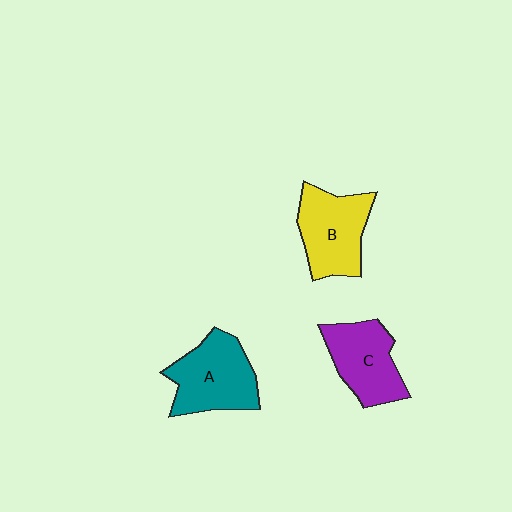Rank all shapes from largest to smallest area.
From largest to smallest: A (teal), B (yellow), C (purple).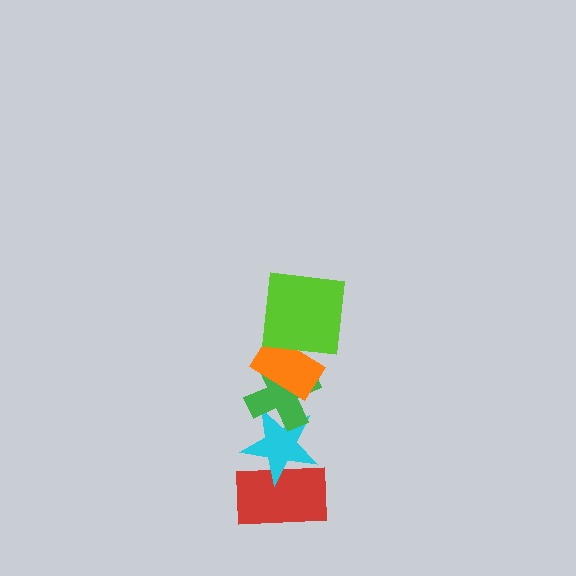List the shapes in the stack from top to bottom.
From top to bottom: the lime square, the orange rectangle, the green cross, the cyan star, the red rectangle.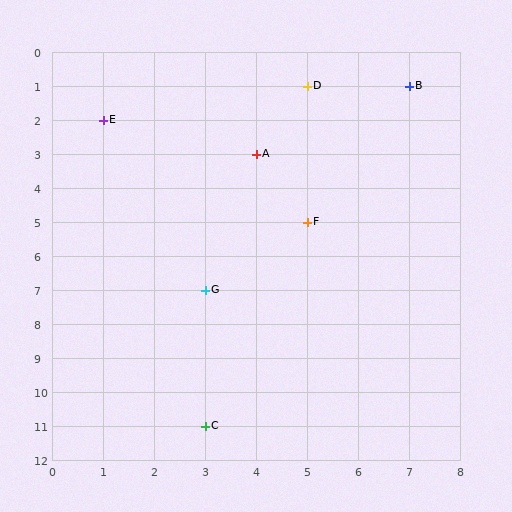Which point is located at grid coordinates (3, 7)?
Point G is at (3, 7).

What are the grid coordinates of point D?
Point D is at grid coordinates (5, 1).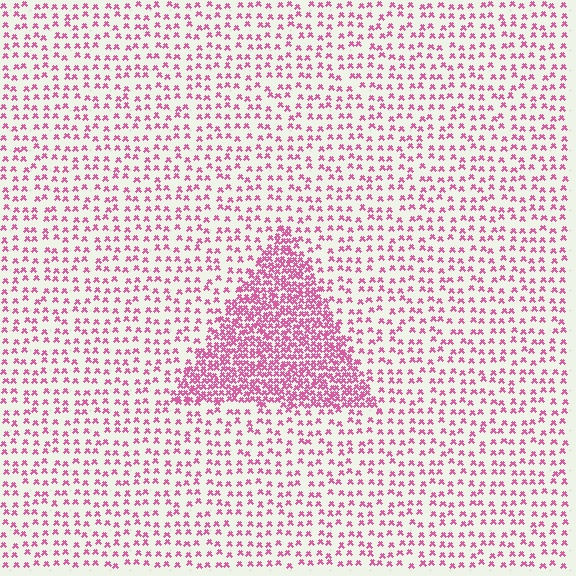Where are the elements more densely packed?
The elements are more densely packed inside the triangle boundary.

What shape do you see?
I see a triangle.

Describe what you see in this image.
The image contains small pink elements arranged at two different densities. A triangle-shaped region is visible where the elements are more densely packed than the surrounding area.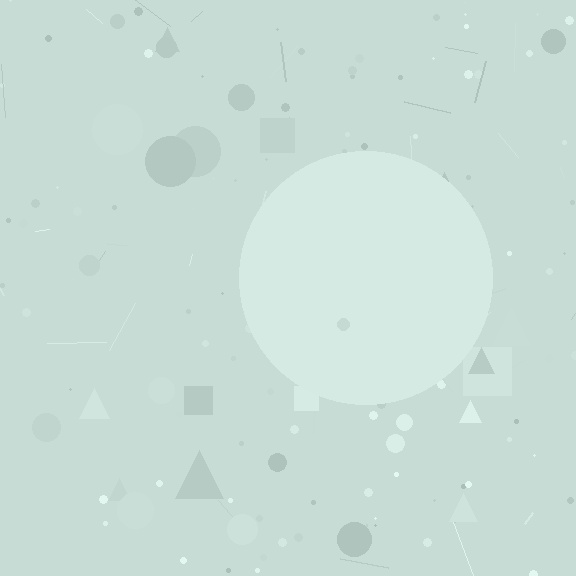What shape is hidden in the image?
A circle is hidden in the image.